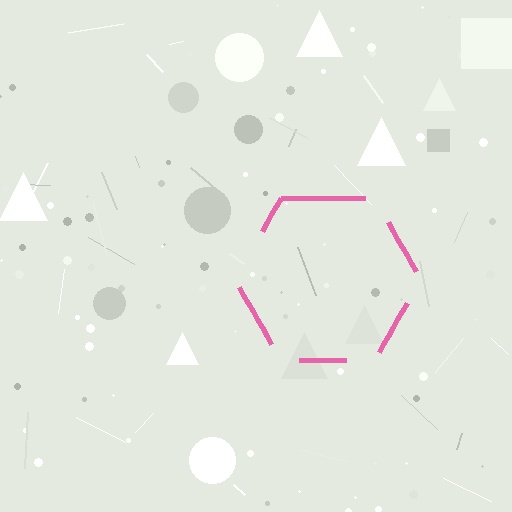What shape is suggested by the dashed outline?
The dashed outline suggests a hexagon.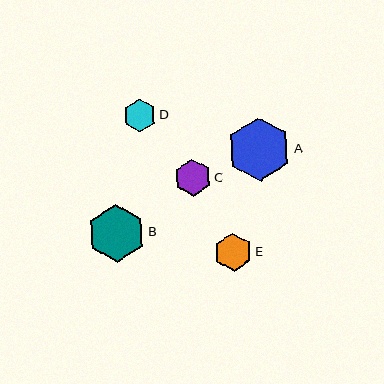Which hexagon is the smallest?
Hexagon D is the smallest with a size of approximately 33 pixels.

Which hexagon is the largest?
Hexagon A is the largest with a size of approximately 63 pixels.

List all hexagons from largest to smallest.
From largest to smallest: A, B, E, C, D.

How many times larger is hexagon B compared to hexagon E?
Hexagon B is approximately 1.5 times the size of hexagon E.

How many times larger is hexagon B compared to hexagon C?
Hexagon B is approximately 1.6 times the size of hexagon C.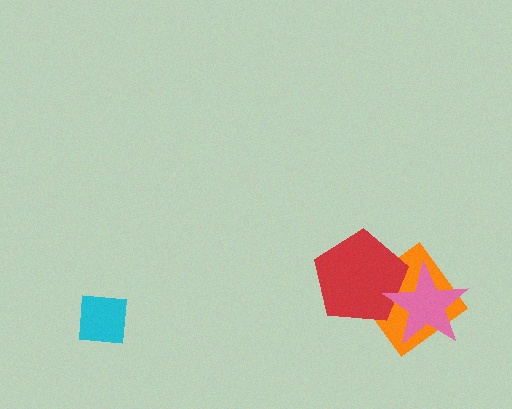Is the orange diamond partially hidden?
Yes, it is partially covered by another shape.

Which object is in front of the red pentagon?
The pink star is in front of the red pentagon.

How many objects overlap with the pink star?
2 objects overlap with the pink star.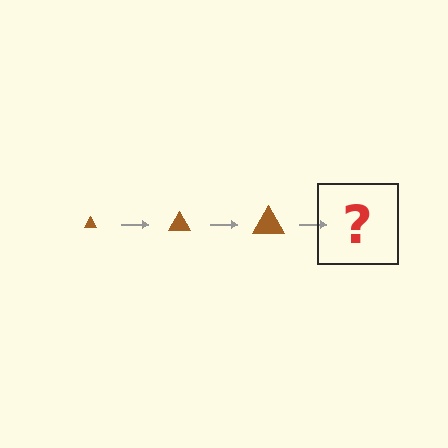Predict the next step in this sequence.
The next step is a brown triangle, larger than the previous one.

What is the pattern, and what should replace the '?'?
The pattern is that the triangle gets progressively larger each step. The '?' should be a brown triangle, larger than the previous one.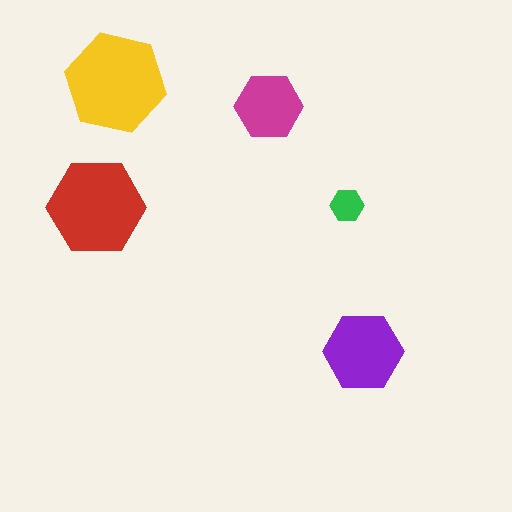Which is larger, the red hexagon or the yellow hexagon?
The yellow one.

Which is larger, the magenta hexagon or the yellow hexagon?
The yellow one.